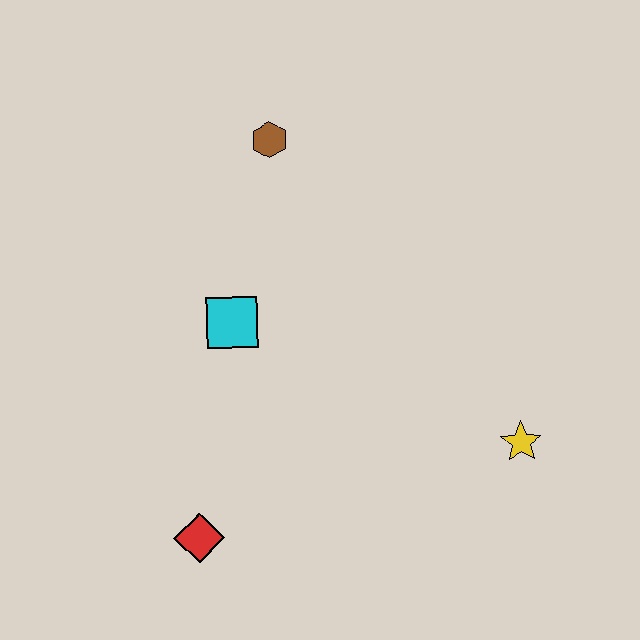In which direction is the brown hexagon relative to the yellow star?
The brown hexagon is above the yellow star.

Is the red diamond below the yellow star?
Yes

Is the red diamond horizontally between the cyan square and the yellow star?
No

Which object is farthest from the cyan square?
The yellow star is farthest from the cyan square.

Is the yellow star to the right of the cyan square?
Yes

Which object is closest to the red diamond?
The cyan square is closest to the red diamond.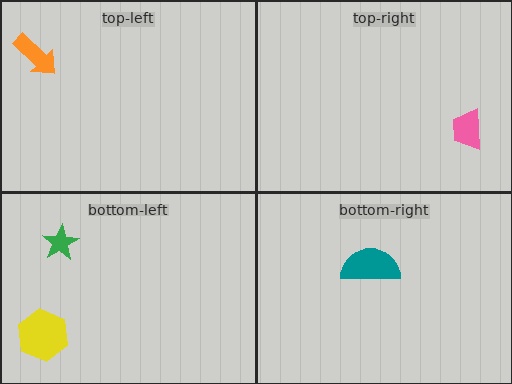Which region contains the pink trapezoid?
The top-right region.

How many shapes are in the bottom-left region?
2.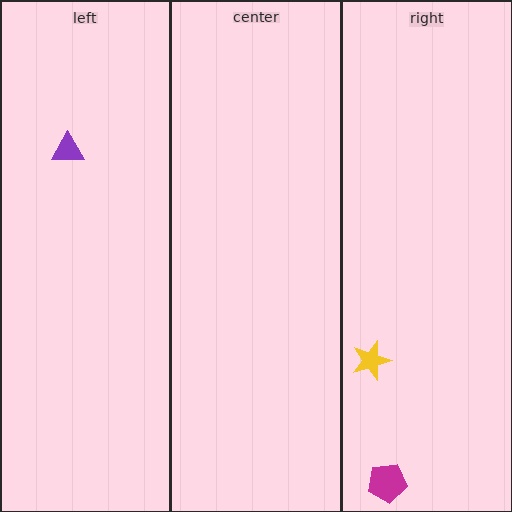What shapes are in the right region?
The magenta pentagon, the yellow star.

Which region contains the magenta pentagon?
The right region.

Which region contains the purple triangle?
The left region.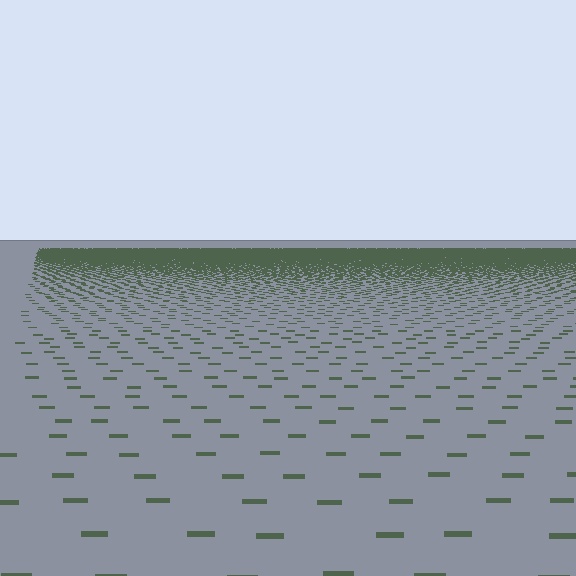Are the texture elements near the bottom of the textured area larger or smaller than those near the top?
Larger. Near the bottom, elements are closer to the viewer and appear at a bigger on-screen size.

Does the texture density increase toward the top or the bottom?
Density increases toward the top.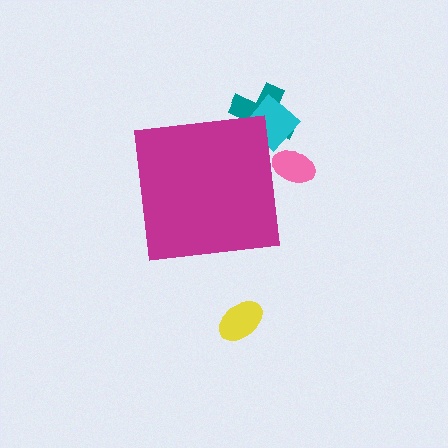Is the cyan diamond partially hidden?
Yes, the cyan diamond is partially hidden behind the magenta square.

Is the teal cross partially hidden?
Yes, the teal cross is partially hidden behind the magenta square.